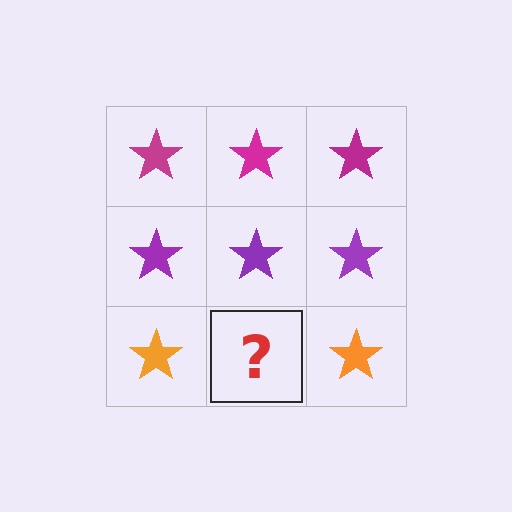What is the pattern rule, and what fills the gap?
The rule is that each row has a consistent color. The gap should be filled with an orange star.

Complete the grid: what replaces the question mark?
The question mark should be replaced with an orange star.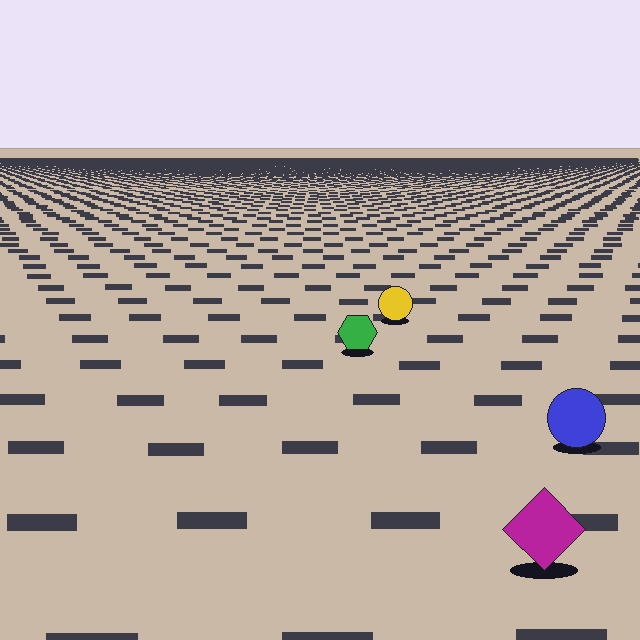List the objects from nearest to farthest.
From nearest to farthest: the magenta diamond, the blue circle, the green hexagon, the yellow circle.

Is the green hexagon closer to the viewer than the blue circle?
No. The blue circle is closer — you can tell from the texture gradient: the ground texture is coarser near it.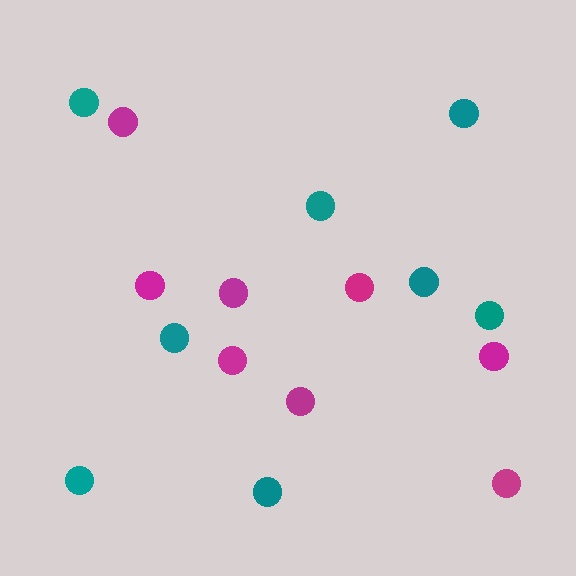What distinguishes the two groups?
There are 2 groups: one group of teal circles (8) and one group of magenta circles (8).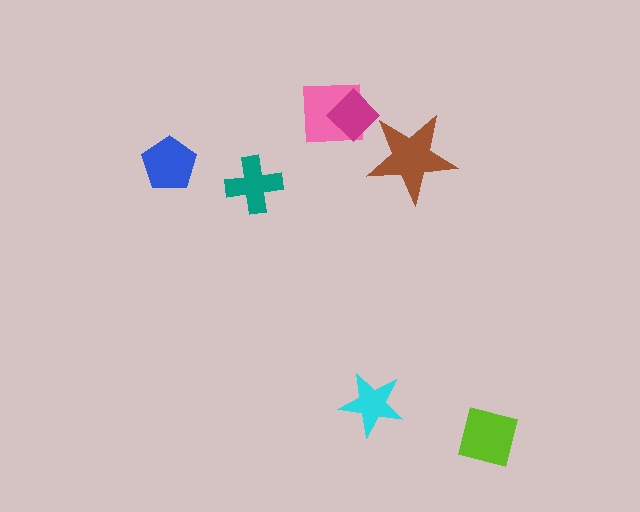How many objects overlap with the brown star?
0 objects overlap with the brown star.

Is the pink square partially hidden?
Yes, it is partially covered by another shape.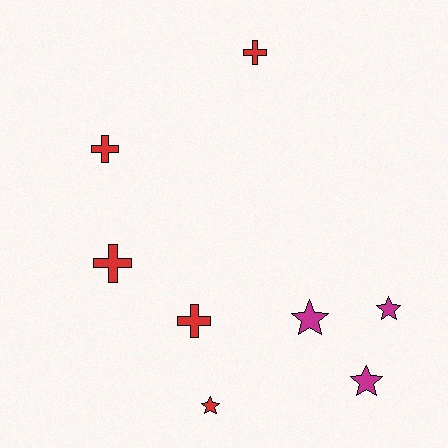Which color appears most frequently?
Red, with 5 objects.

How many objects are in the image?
There are 8 objects.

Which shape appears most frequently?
Star, with 4 objects.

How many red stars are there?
There is 1 red star.